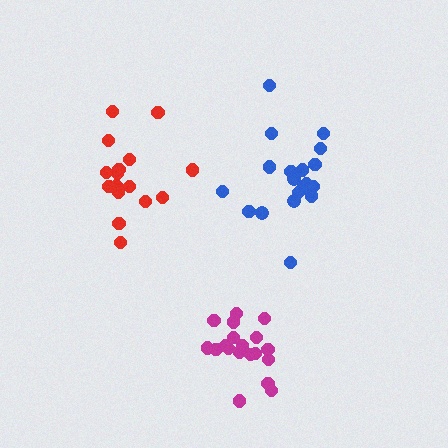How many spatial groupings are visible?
There are 3 spatial groupings.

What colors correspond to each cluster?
The clusters are colored: blue, red, magenta.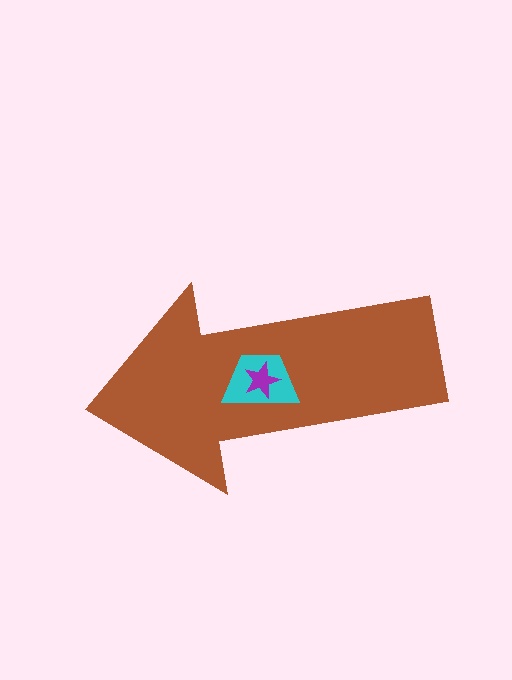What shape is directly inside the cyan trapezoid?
The purple star.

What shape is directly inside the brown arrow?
The cyan trapezoid.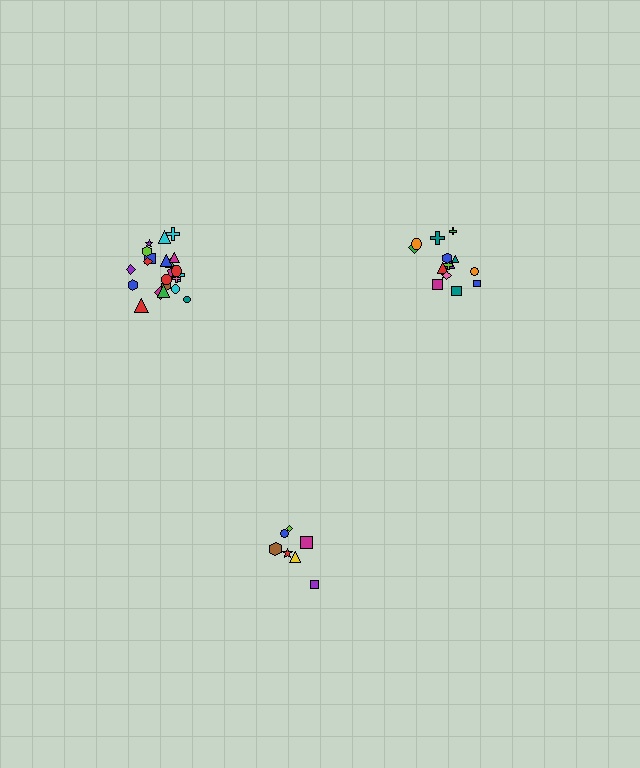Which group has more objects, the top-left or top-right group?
The top-left group.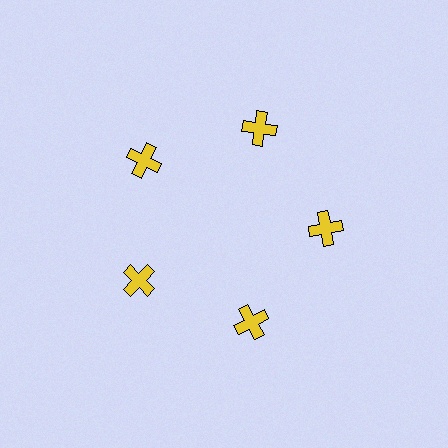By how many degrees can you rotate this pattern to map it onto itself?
The pattern maps onto itself every 72 degrees of rotation.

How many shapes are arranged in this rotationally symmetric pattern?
There are 5 shapes, arranged in 5 groups of 1.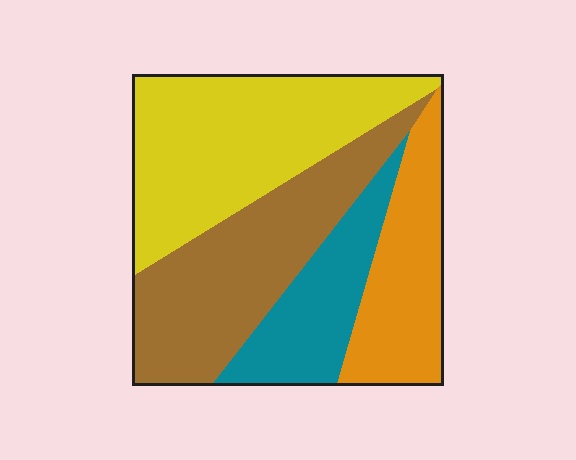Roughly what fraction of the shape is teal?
Teal takes up less than a quarter of the shape.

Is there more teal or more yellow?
Yellow.